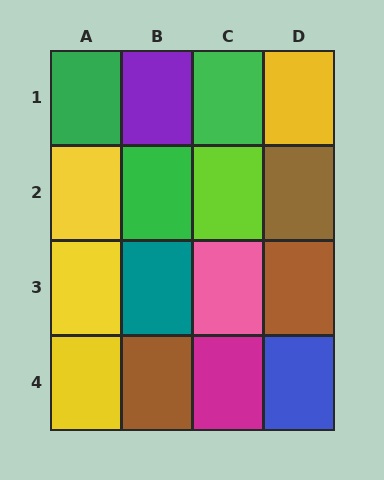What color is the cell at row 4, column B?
Brown.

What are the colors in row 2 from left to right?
Yellow, green, lime, brown.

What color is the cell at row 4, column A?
Yellow.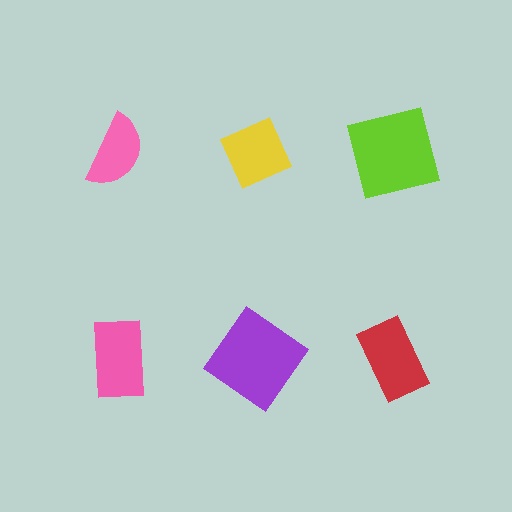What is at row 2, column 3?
A red rectangle.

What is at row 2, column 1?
A pink rectangle.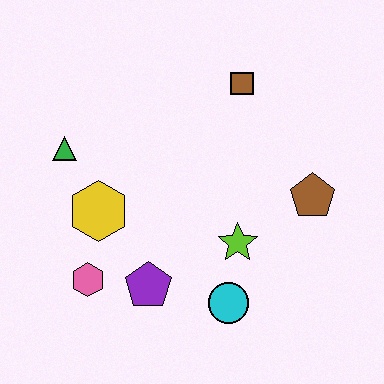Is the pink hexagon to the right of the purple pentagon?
No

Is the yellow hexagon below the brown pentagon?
Yes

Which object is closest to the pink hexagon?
The purple pentagon is closest to the pink hexagon.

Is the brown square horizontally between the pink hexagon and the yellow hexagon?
No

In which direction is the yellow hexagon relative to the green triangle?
The yellow hexagon is below the green triangle.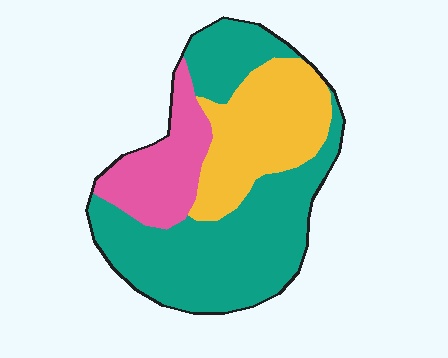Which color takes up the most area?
Teal, at roughly 55%.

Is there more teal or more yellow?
Teal.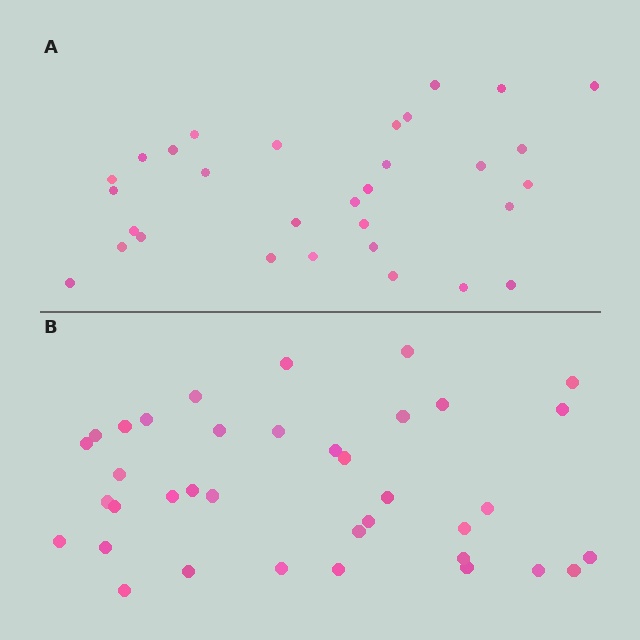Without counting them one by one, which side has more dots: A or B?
Region B (the bottom region) has more dots.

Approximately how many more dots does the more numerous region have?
Region B has about 6 more dots than region A.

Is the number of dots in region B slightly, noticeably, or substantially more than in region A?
Region B has only slightly more — the two regions are fairly close. The ratio is roughly 1.2 to 1.